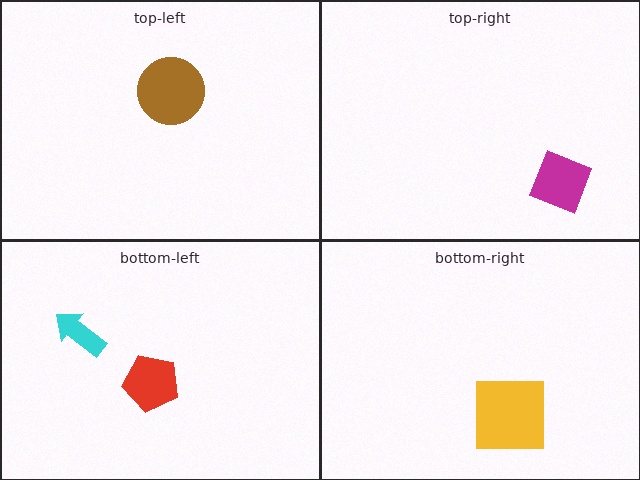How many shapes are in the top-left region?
1.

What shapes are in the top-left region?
The brown circle.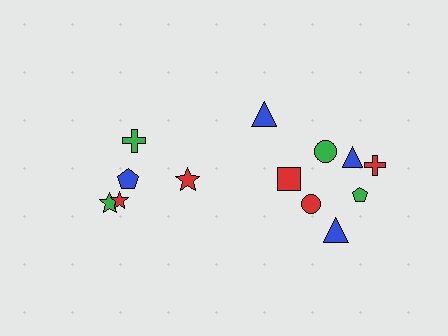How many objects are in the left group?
There are 5 objects.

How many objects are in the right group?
There are 8 objects.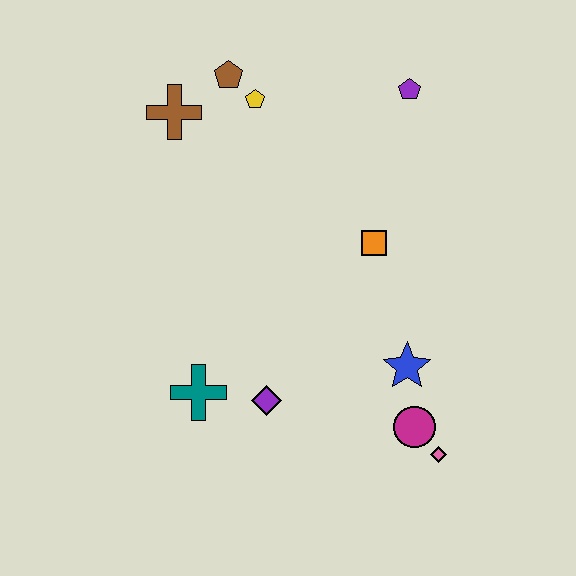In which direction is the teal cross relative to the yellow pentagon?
The teal cross is below the yellow pentagon.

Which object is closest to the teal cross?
The purple diamond is closest to the teal cross.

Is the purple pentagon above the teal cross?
Yes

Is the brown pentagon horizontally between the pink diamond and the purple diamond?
No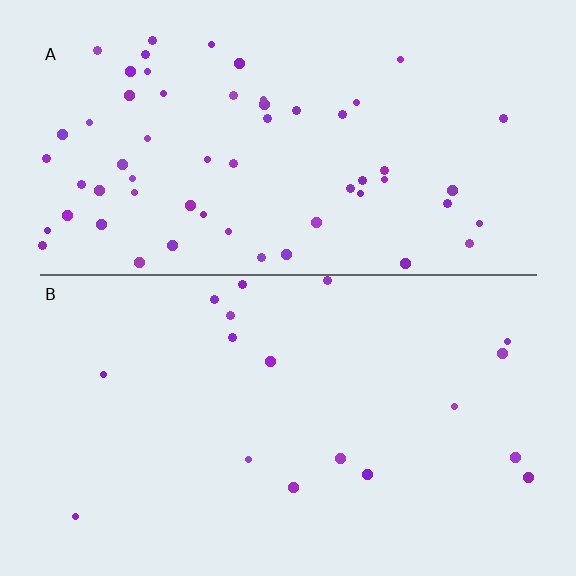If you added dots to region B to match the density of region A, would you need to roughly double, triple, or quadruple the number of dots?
Approximately triple.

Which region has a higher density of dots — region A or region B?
A (the top).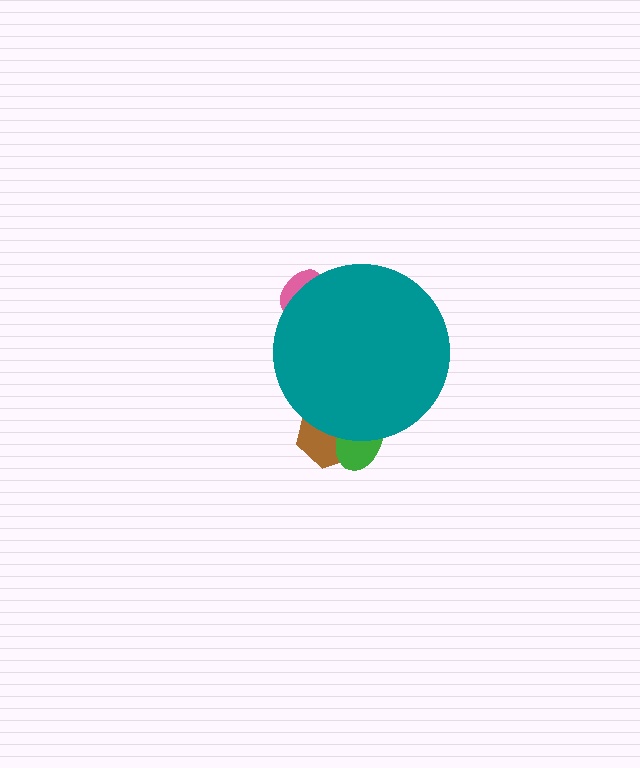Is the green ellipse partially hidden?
Yes, the green ellipse is partially hidden behind the teal circle.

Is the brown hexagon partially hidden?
Yes, the brown hexagon is partially hidden behind the teal circle.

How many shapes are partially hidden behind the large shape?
3 shapes are partially hidden.